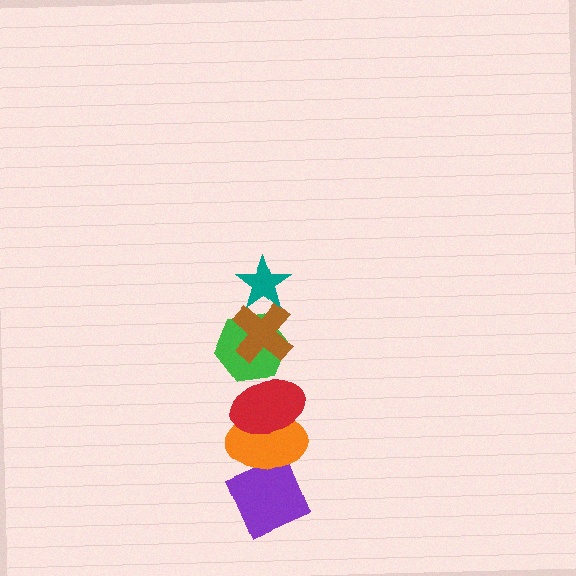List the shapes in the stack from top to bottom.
From top to bottom: the teal star, the brown cross, the green hexagon, the red ellipse, the orange ellipse, the purple diamond.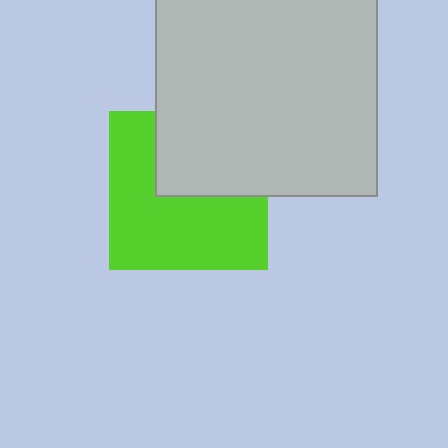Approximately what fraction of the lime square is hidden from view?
Roughly 39% of the lime square is hidden behind the light gray square.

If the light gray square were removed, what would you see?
You would see the complete lime square.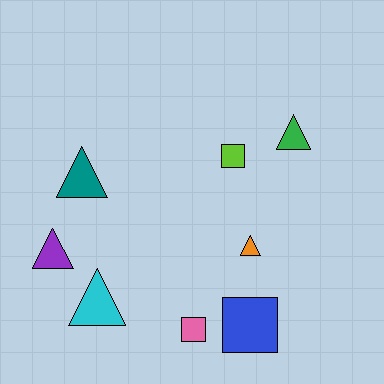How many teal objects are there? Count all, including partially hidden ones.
There is 1 teal object.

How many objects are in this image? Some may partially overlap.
There are 8 objects.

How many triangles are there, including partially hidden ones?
There are 5 triangles.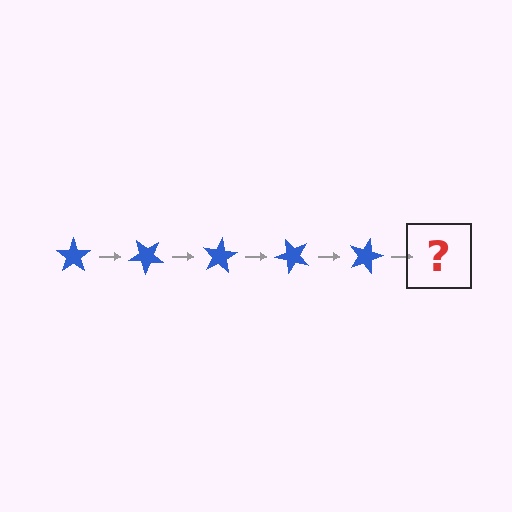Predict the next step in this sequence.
The next step is a blue star rotated 200 degrees.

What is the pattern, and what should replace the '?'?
The pattern is that the star rotates 40 degrees each step. The '?' should be a blue star rotated 200 degrees.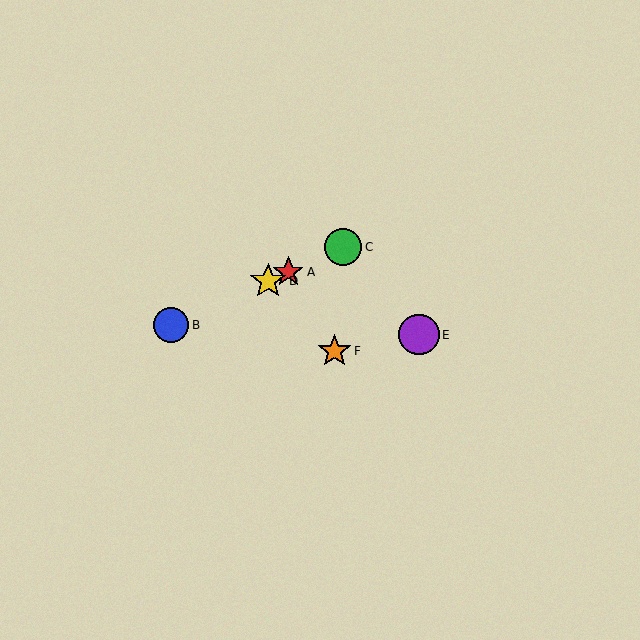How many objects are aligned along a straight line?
4 objects (A, B, C, D) are aligned along a straight line.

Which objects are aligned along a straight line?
Objects A, B, C, D are aligned along a straight line.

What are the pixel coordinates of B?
Object B is at (171, 325).